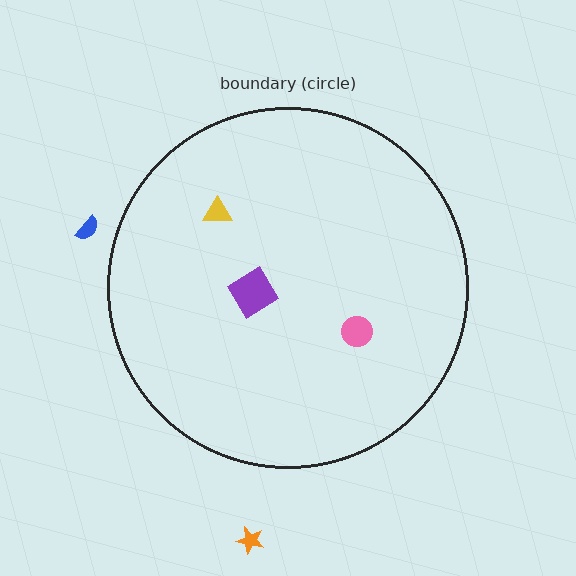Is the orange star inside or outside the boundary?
Outside.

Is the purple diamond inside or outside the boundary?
Inside.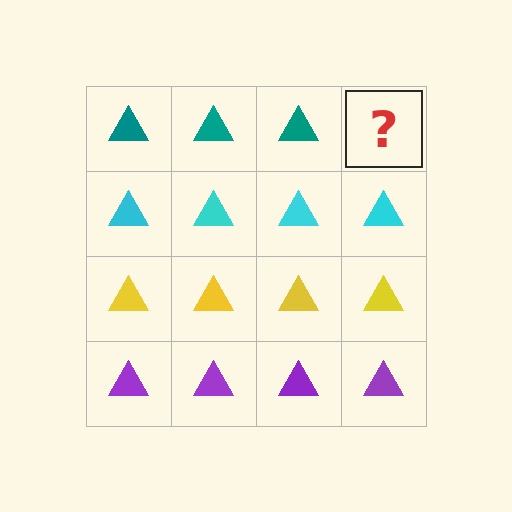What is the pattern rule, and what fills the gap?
The rule is that each row has a consistent color. The gap should be filled with a teal triangle.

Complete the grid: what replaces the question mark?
The question mark should be replaced with a teal triangle.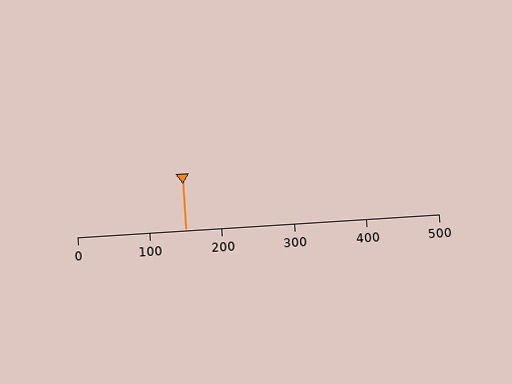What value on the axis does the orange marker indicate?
The marker indicates approximately 150.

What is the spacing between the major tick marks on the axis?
The major ticks are spaced 100 apart.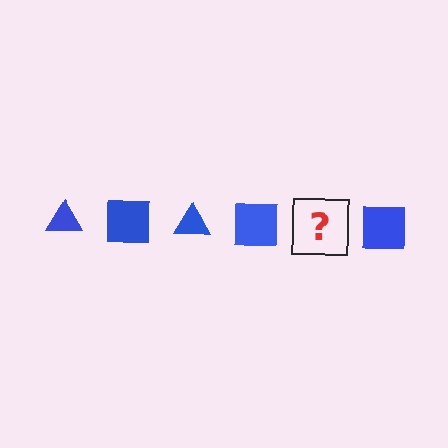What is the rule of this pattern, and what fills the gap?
The rule is that the pattern cycles through triangle, square shapes in blue. The gap should be filled with a blue triangle.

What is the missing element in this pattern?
The missing element is a blue triangle.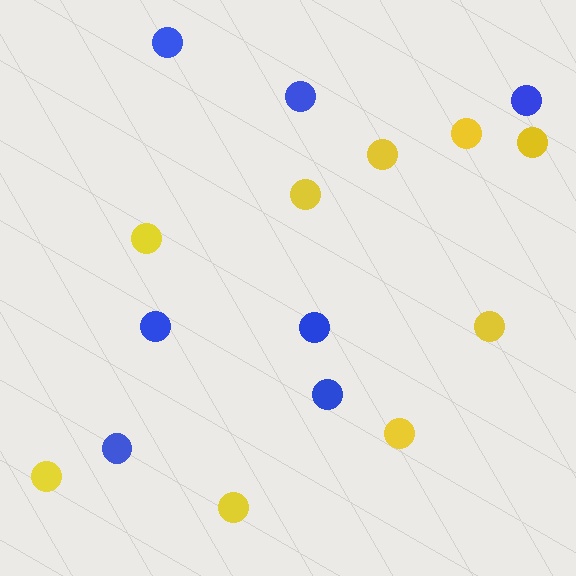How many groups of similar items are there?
There are 2 groups: one group of yellow circles (9) and one group of blue circles (7).